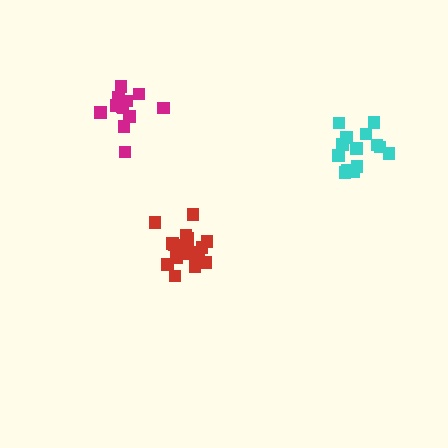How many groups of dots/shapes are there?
There are 3 groups.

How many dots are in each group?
Group 1: 18 dots, Group 2: 15 dots, Group 3: 12 dots (45 total).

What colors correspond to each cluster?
The clusters are colored: red, cyan, magenta.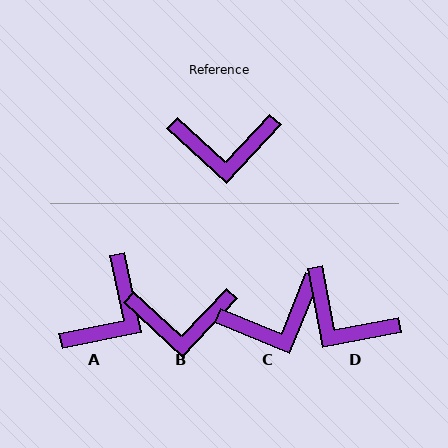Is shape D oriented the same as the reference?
No, it is off by about 36 degrees.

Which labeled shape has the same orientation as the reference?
B.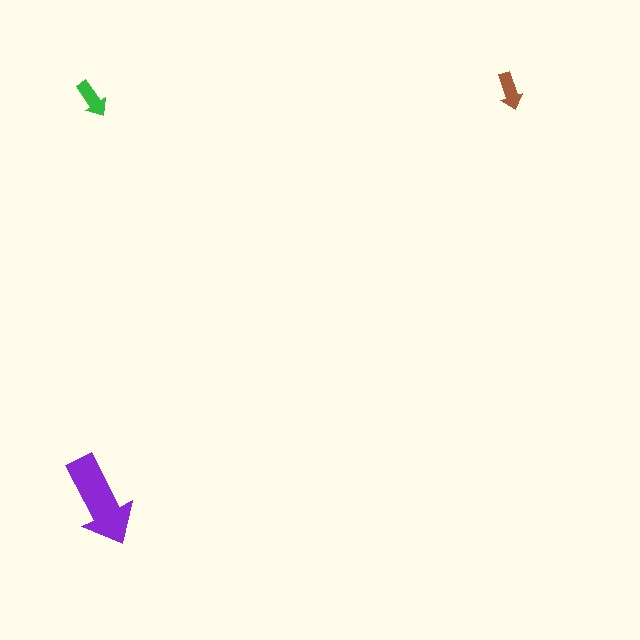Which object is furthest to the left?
The green arrow is leftmost.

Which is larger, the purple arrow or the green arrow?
The purple one.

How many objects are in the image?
There are 3 objects in the image.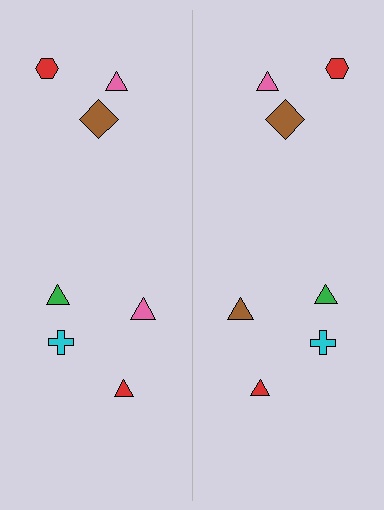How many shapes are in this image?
There are 14 shapes in this image.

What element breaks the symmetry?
The brown triangle on the right side breaks the symmetry — its mirror counterpart is pink.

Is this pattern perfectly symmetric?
No, the pattern is not perfectly symmetric. The brown triangle on the right side breaks the symmetry — its mirror counterpart is pink.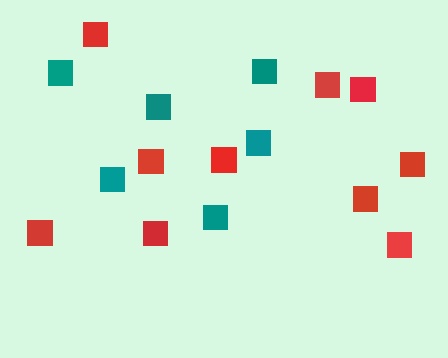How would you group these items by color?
There are 2 groups: one group of red squares (10) and one group of teal squares (6).